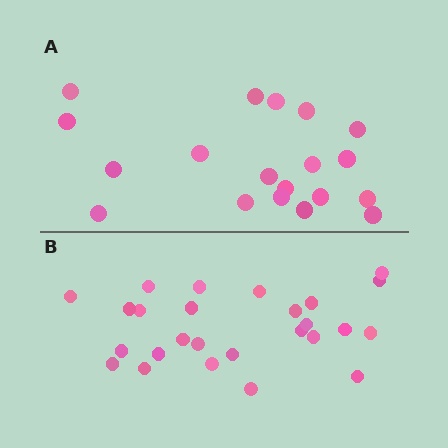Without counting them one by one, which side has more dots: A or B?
Region B (the bottom region) has more dots.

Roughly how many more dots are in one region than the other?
Region B has roughly 8 or so more dots than region A.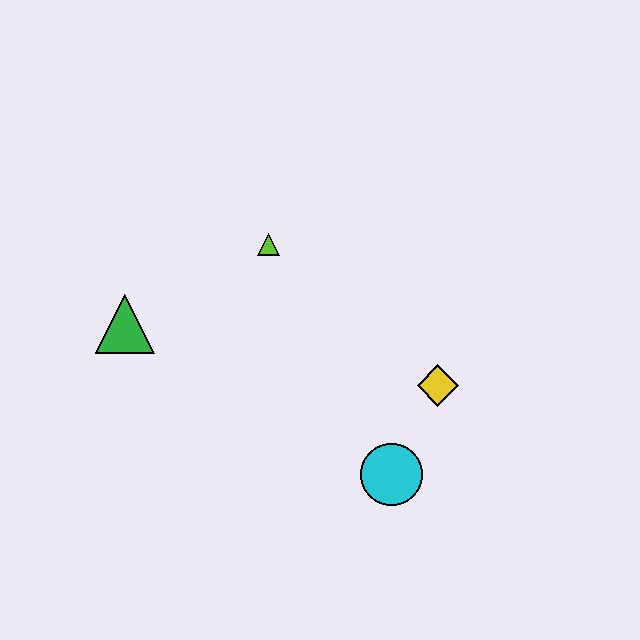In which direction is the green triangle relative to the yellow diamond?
The green triangle is to the left of the yellow diamond.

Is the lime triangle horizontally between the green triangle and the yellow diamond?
Yes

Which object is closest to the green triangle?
The lime triangle is closest to the green triangle.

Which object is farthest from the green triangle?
The yellow diamond is farthest from the green triangle.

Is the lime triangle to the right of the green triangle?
Yes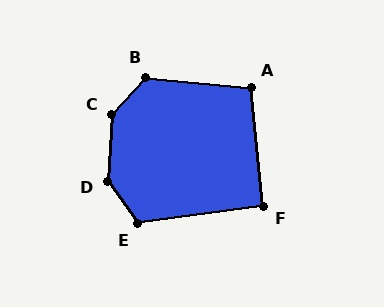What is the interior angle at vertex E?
Approximately 117 degrees (obtuse).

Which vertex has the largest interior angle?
C, at approximately 141 degrees.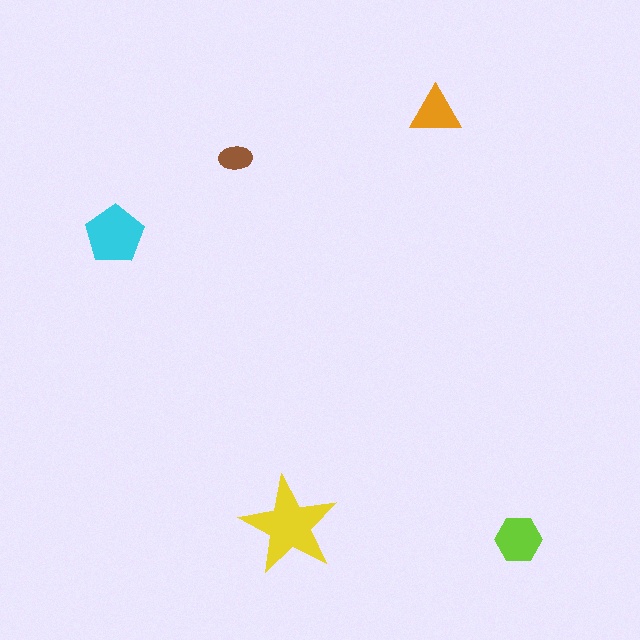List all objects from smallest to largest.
The brown ellipse, the orange triangle, the lime hexagon, the cyan pentagon, the yellow star.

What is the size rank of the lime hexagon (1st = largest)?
3rd.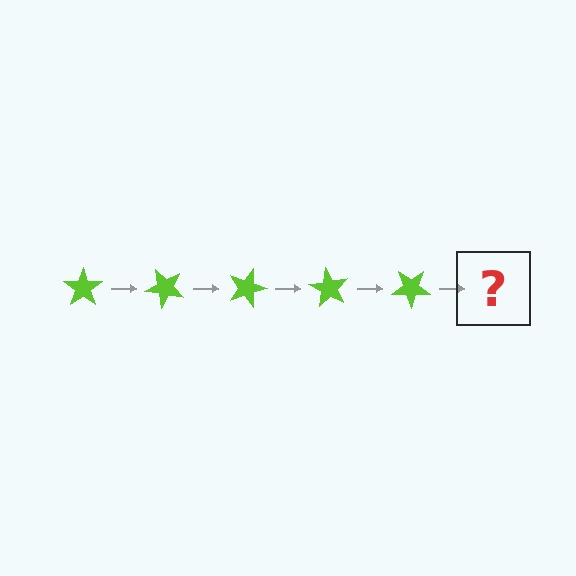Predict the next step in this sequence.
The next step is a lime star rotated 225 degrees.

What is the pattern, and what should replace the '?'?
The pattern is that the star rotates 45 degrees each step. The '?' should be a lime star rotated 225 degrees.